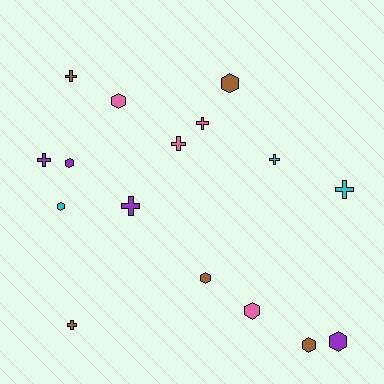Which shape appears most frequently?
Cross, with 8 objects.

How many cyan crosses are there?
There are 2 cyan crosses.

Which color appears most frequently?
Brown, with 5 objects.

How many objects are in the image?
There are 16 objects.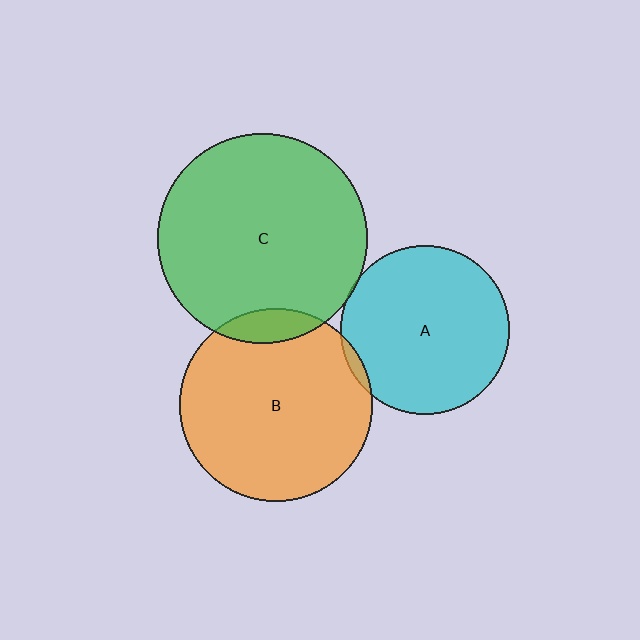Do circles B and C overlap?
Yes.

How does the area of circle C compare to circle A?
Approximately 1.5 times.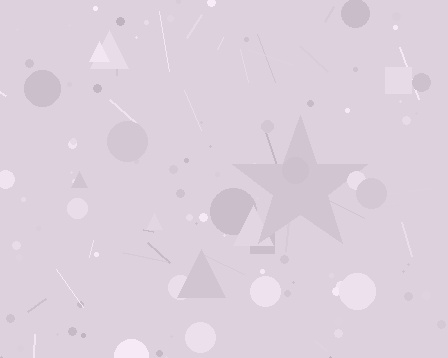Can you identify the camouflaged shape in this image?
The camouflaged shape is a star.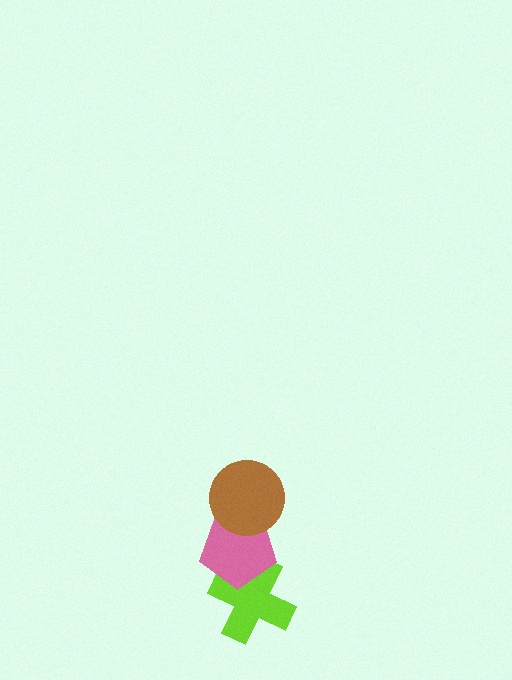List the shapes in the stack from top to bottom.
From top to bottom: the brown circle, the pink pentagon, the lime cross.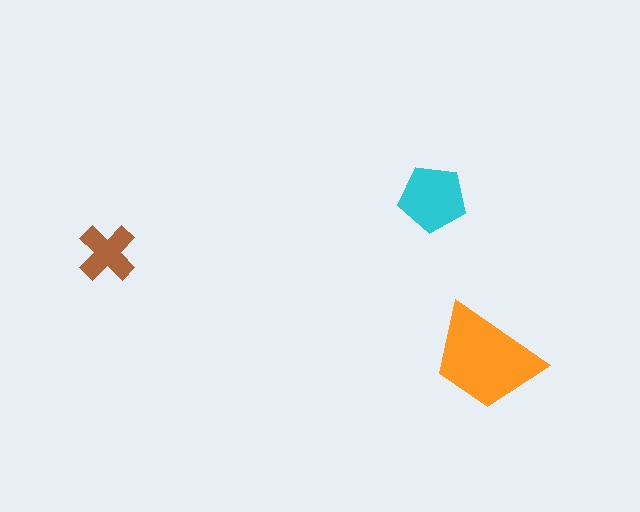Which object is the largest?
The orange trapezoid.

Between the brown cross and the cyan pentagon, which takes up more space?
The cyan pentagon.